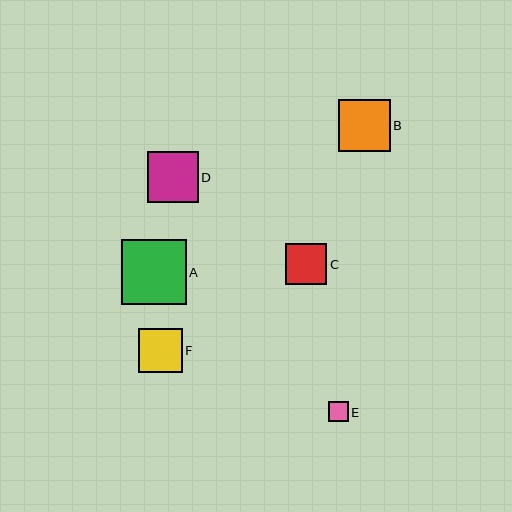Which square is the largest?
Square A is the largest with a size of approximately 65 pixels.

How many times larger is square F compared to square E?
Square F is approximately 2.2 times the size of square E.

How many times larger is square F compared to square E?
Square F is approximately 2.2 times the size of square E.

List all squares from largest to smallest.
From largest to smallest: A, B, D, F, C, E.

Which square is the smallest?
Square E is the smallest with a size of approximately 20 pixels.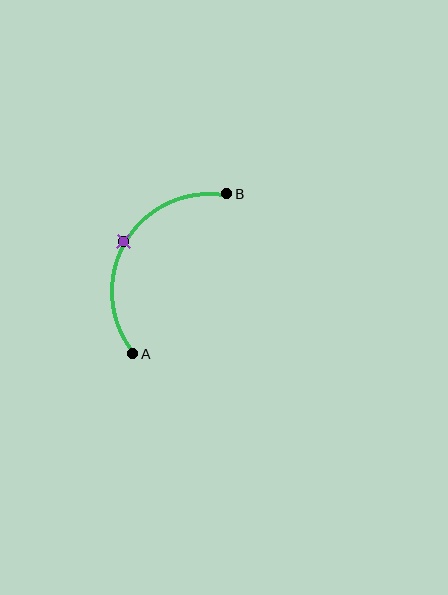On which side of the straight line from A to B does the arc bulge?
The arc bulges to the left of the straight line connecting A and B.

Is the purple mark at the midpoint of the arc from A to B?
Yes. The purple mark lies on the arc at equal arc-length from both A and B — it is the arc midpoint.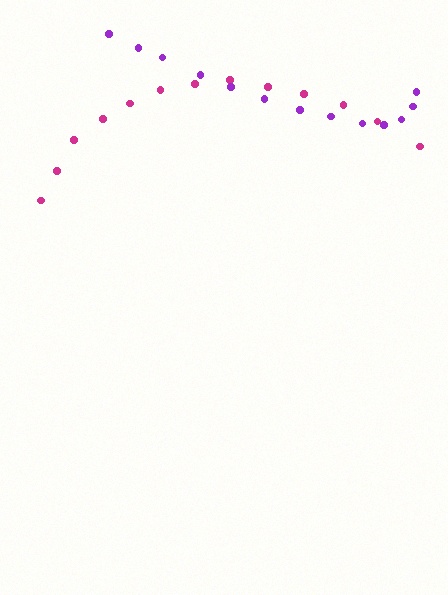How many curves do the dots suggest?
There are 2 distinct paths.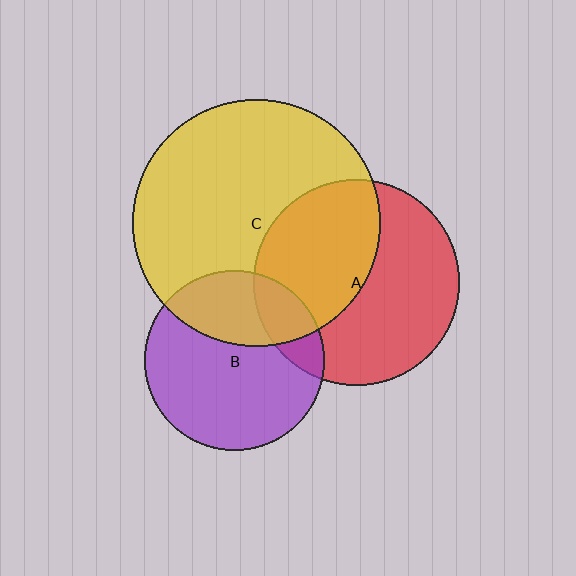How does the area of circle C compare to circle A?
Approximately 1.4 times.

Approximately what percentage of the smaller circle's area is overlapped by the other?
Approximately 30%.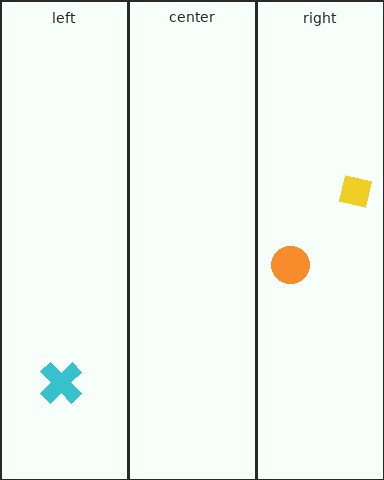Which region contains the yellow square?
The right region.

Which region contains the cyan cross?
The left region.